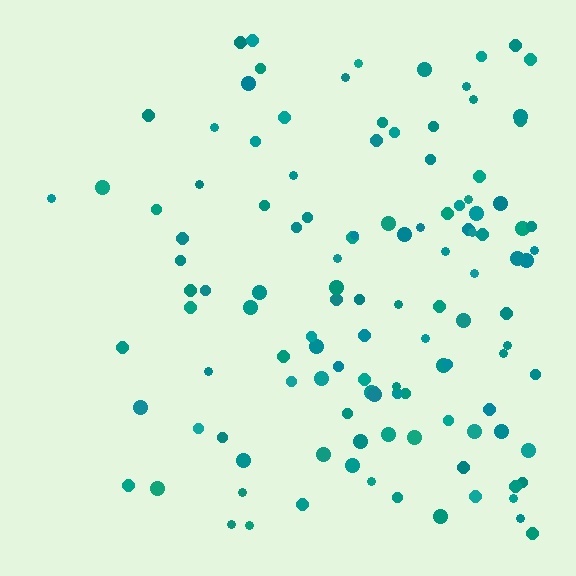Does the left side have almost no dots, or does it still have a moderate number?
Still a moderate number, just noticeably fewer than the right.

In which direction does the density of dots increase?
From left to right, with the right side densest.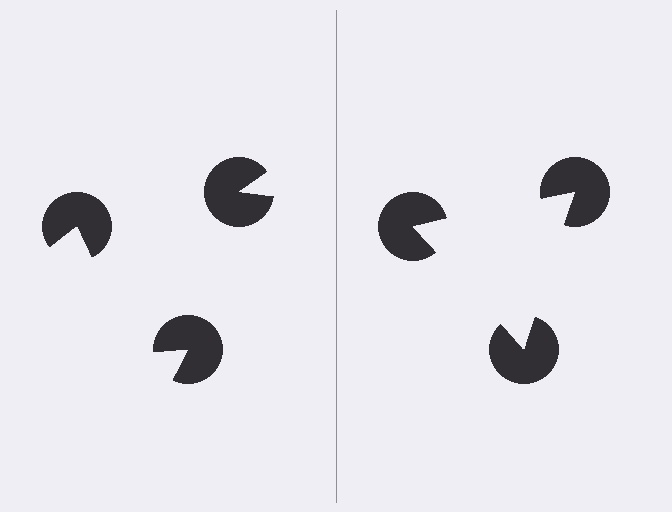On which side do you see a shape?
An illusory triangle appears on the right side. On the left side the wedge cuts are rotated, so no coherent shape forms.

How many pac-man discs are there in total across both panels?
6 — 3 on each side.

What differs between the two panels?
The pac-man discs are positioned identically on both sides; only the wedge orientations differ. On the right they align to a triangle; on the left they are misaligned.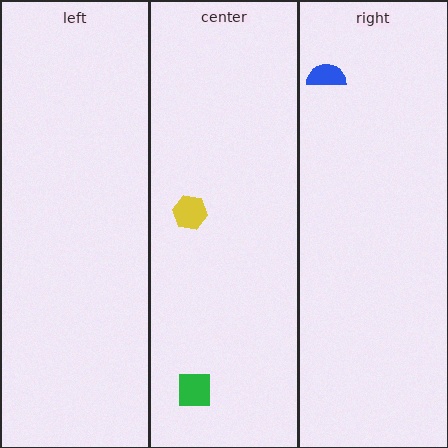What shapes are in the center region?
The yellow hexagon, the green square.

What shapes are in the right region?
The blue semicircle.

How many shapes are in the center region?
2.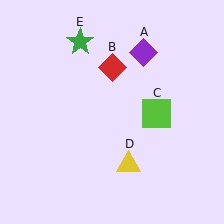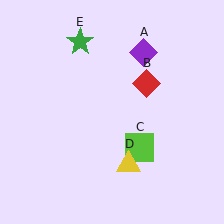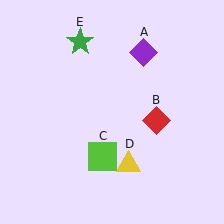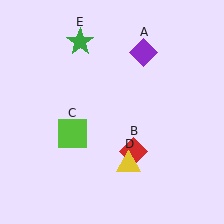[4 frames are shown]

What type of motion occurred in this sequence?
The red diamond (object B), lime square (object C) rotated clockwise around the center of the scene.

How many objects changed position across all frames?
2 objects changed position: red diamond (object B), lime square (object C).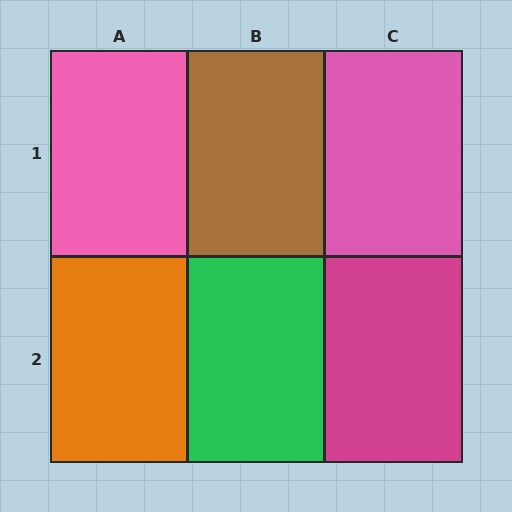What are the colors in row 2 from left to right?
Orange, green, magenta.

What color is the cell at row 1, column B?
Brown.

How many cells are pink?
2 cells are pink.